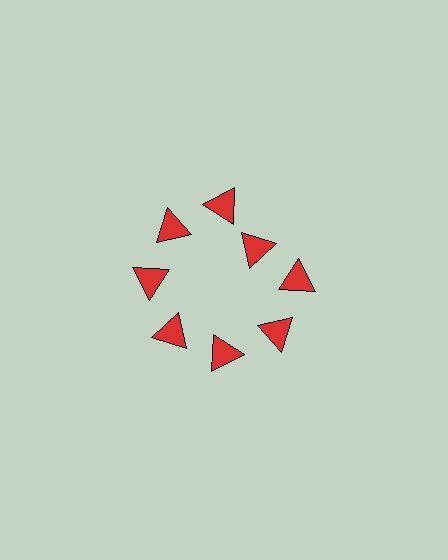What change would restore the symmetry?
The symmetry would be restored by moving it outward, back onto the ring so that all 8 triangles sit at equal angles and equal distance from the center.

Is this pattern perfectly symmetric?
No. The 8 red triangles are arranged in a ring, but one element near the 2 o'clock position is pulled inward toward the center, breaking the 8-fold rotational symmetry.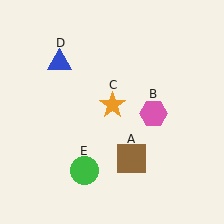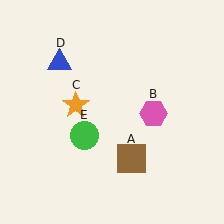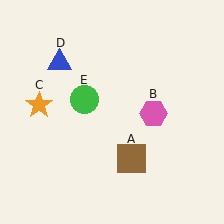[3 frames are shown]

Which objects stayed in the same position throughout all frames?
Brown square (object A) and pink hexagon (object B) and blue triangle (object D) remained stationary.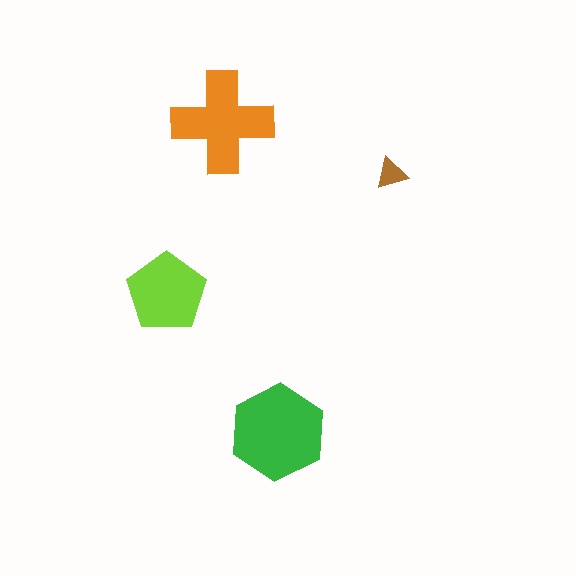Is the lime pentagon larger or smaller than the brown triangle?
Larger.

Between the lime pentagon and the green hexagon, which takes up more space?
The green hexagon.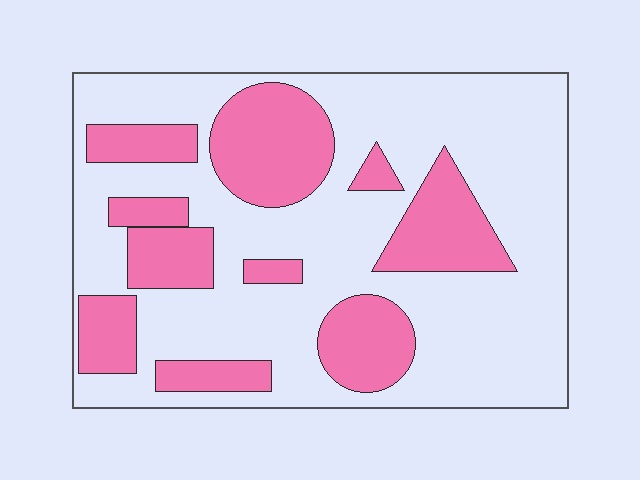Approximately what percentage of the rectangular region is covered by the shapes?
Approximately 30%.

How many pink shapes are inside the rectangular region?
10.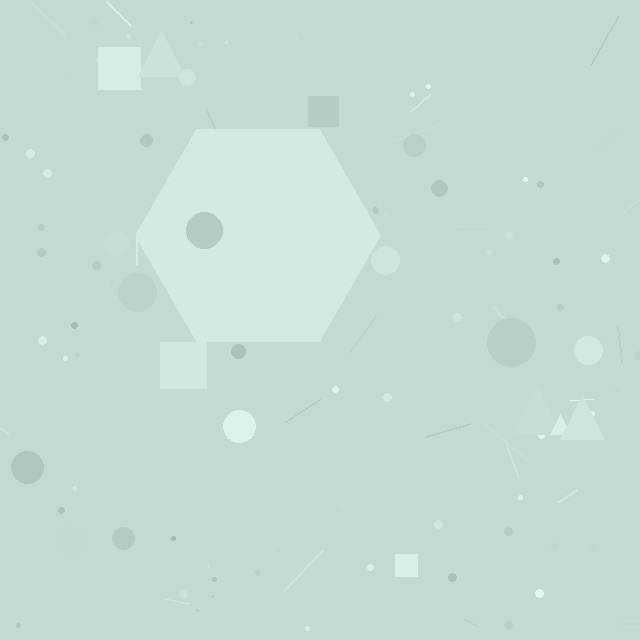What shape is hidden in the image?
A hexagon is hidden in the image.